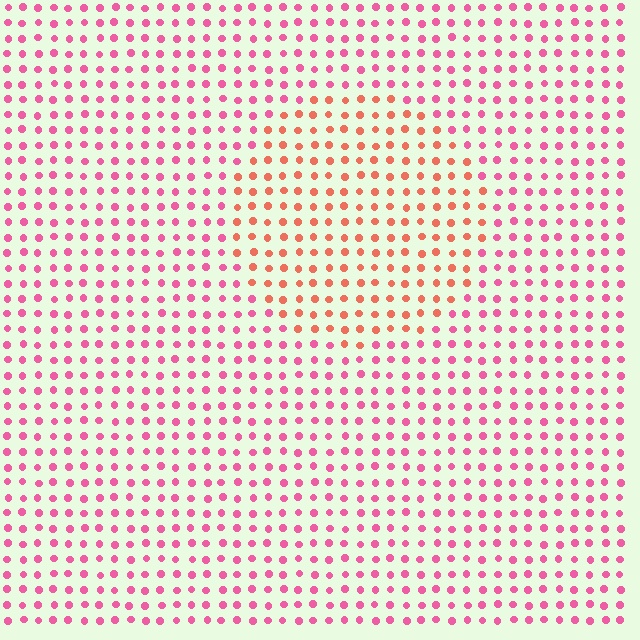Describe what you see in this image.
The image is filled with small pink elements in a uniform arrangement. A circle-shaped region is visible where the elements are tinted to a slightly different hue, forming a subtle color boundary.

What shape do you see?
I see a circle.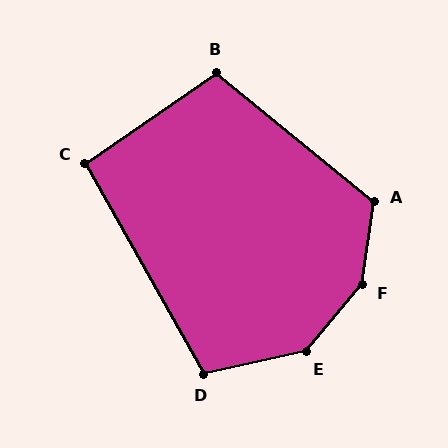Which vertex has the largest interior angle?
F, at approximately 147 degrees.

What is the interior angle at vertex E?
Approximately 143 degrees (obtuse).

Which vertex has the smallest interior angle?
C, at approximately 95 degrees.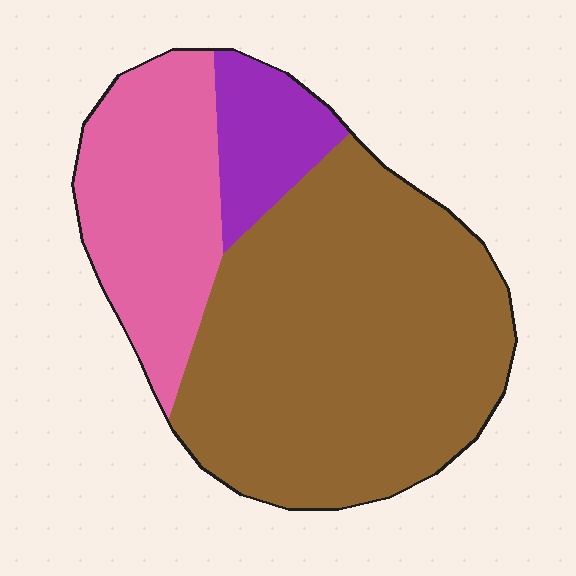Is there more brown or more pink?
Brown.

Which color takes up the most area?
Brown, at roughly 65%.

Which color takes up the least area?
Purple, at roughly 10%.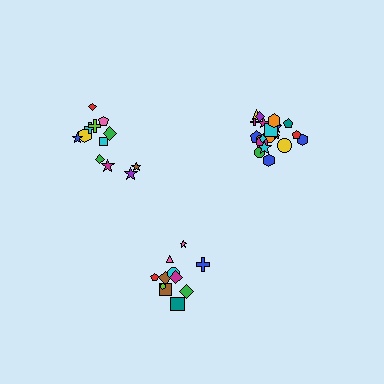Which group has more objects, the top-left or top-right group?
The top-right group.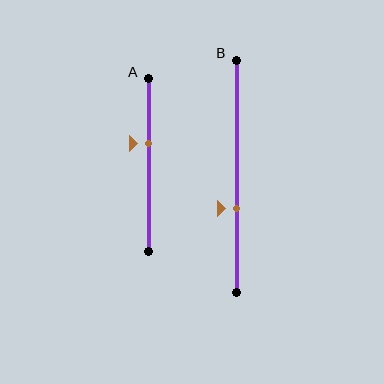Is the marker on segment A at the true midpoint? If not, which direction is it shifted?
No, the marker on segment A is shifted upward by about 13% of the segment length.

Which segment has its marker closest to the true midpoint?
Segment A has its marker closest to the true midpoint.